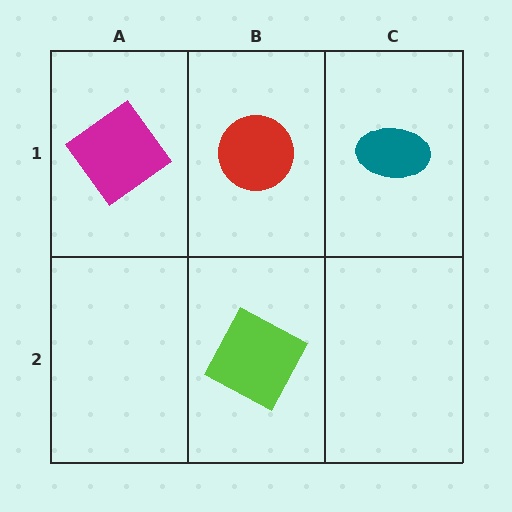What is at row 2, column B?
A lime square.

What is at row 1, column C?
A teal ellipse.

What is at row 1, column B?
A red circle.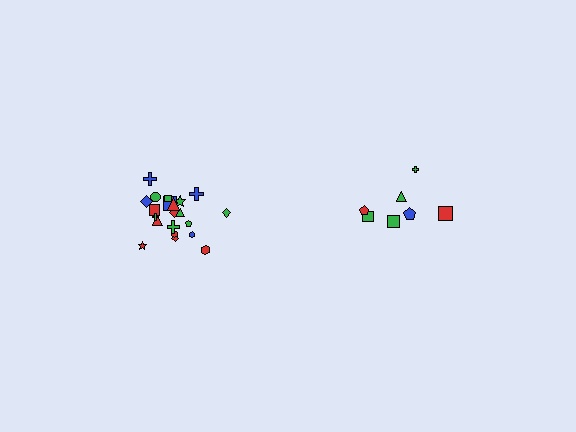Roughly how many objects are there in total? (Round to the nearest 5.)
Roughly 30 objects in total.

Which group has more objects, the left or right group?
The left group.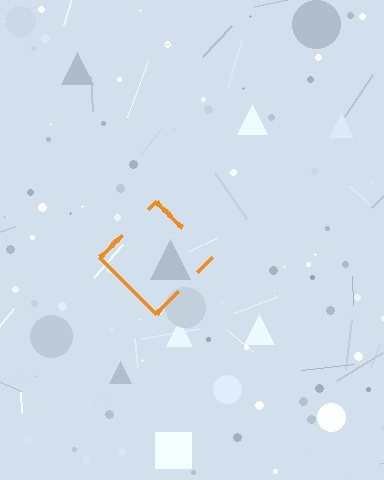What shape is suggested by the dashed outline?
The dashed outline suggests a diamond.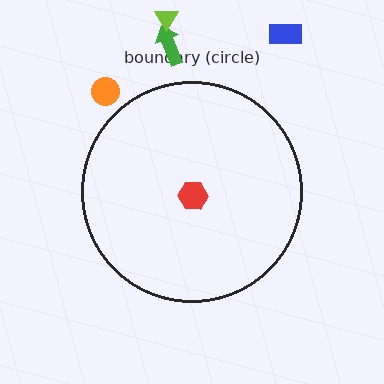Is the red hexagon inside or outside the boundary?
Inside.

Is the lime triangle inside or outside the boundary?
Outside.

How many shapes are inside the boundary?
1 inside, 4 outside.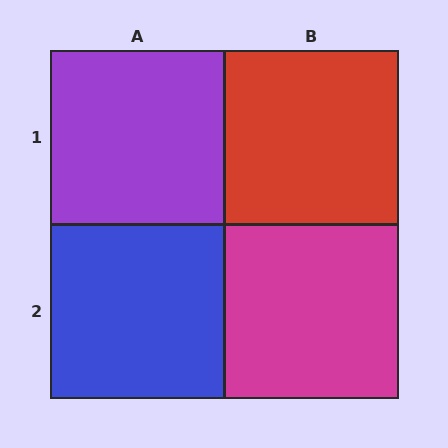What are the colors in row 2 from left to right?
Blue, magenta.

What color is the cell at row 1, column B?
Red.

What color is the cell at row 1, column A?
Purple.